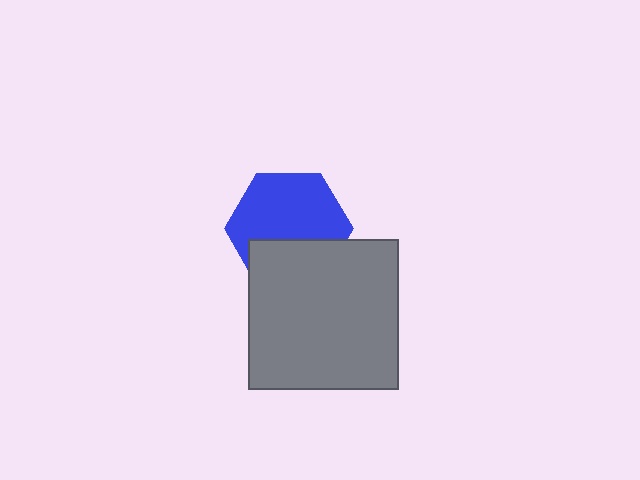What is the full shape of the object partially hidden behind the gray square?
The partially hidden object is a blue hexagon.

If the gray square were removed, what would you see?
You would see the complete blue hexagon.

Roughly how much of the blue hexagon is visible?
About half of it is visible (roughly 64%).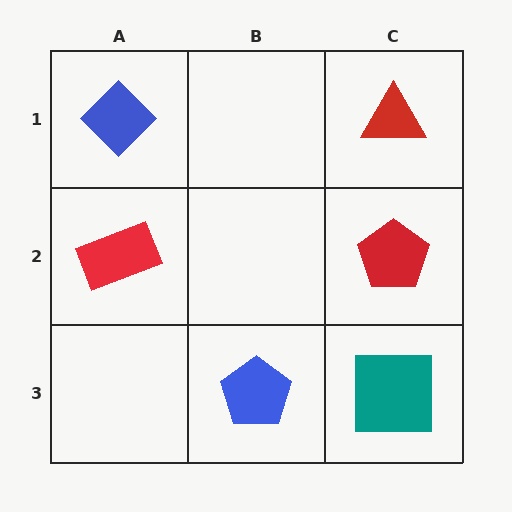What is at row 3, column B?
A blue pentagon.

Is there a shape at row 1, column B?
No, that cell is empty.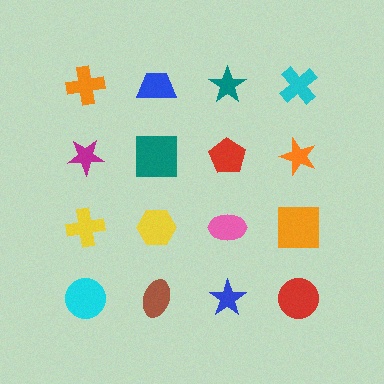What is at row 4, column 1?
A cyan circle.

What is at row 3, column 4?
An orange square.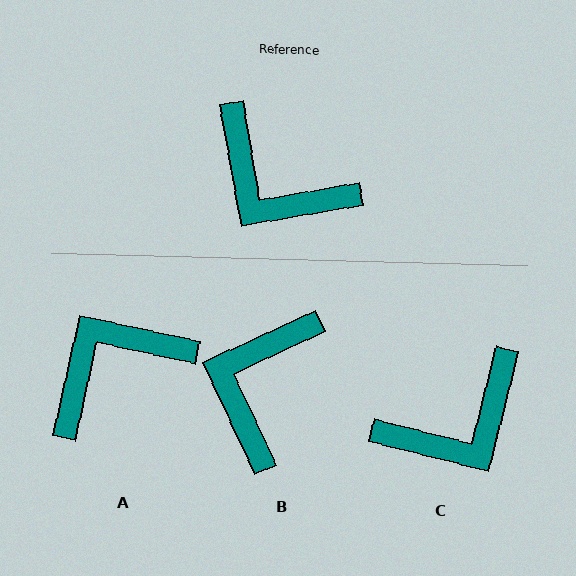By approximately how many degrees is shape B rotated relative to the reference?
Approximately 75 degrees clockwise.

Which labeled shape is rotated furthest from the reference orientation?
A, about 112 degrees away.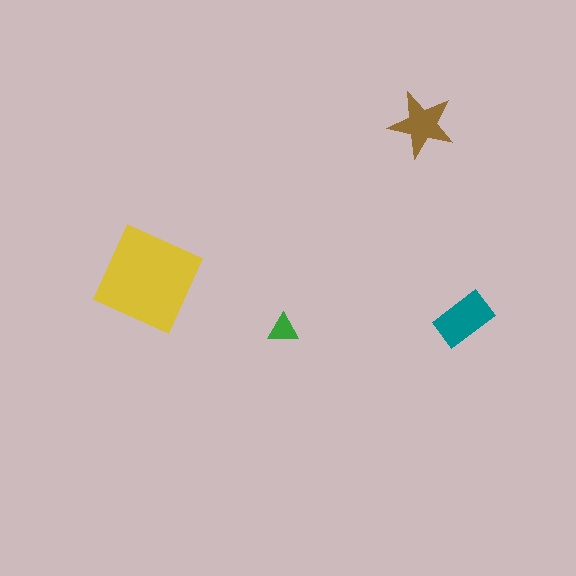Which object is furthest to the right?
The teal rectangle is rightmost.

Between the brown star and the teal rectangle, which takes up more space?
The teal rectangle.